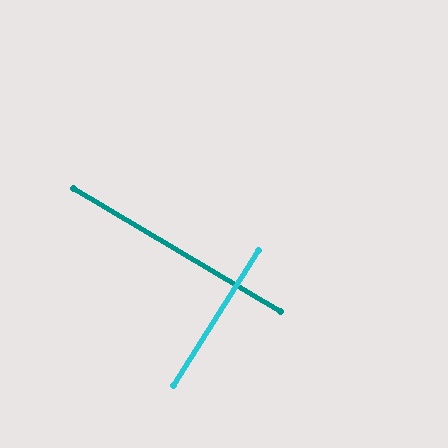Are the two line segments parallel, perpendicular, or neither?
Perpendicular — they meet at approximately 89°.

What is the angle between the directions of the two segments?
Approximately 89 degrees.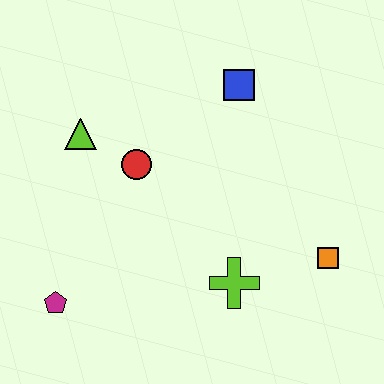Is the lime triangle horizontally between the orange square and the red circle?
No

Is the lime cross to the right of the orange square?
No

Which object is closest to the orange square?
The lime cross is closest to the orange square.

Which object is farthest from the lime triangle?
The orange square is farthest from the lime triangle.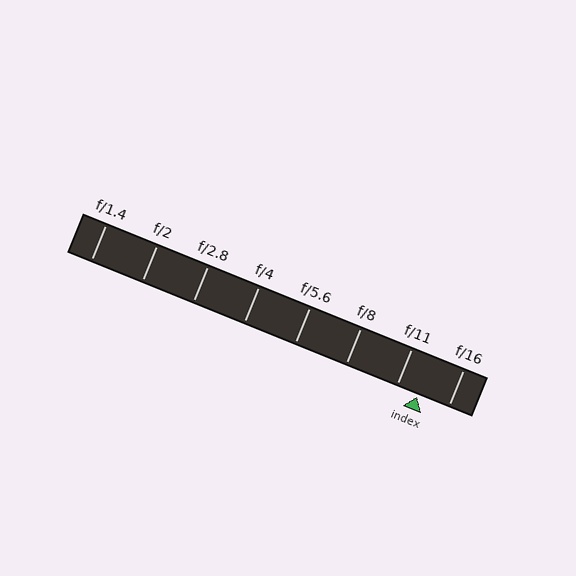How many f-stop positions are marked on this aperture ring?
There are 8 f-stop positions marked.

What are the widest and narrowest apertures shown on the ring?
The widest aperture shown is f/1.4 and the narrowest is f/16.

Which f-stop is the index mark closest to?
The index mark is closest to f/11.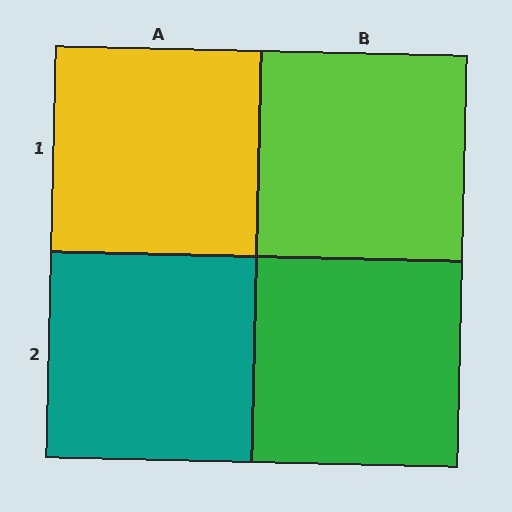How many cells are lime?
1 cell is lime.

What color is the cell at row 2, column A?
Teal.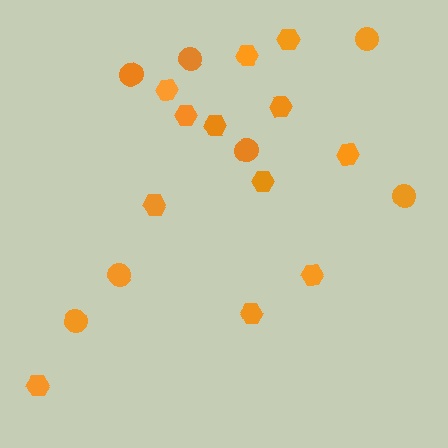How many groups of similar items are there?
There are 2 groups: one group of hexagons (12) and one group of circles (7).